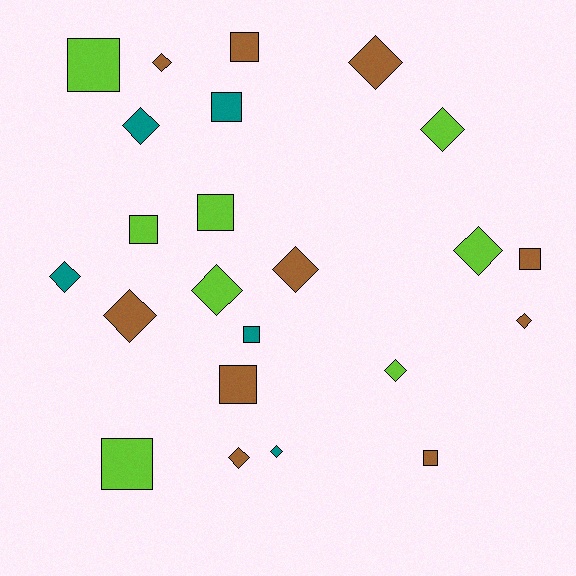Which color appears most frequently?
Brown, with 10 objects.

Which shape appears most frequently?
Diamond, with 13 objects.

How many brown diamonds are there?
There are 6 brown diamonds.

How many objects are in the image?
There are 23 objects.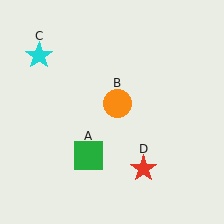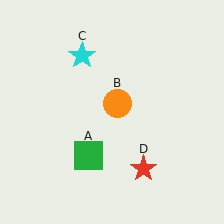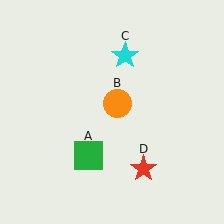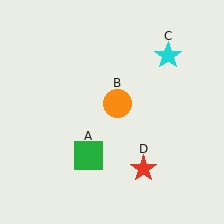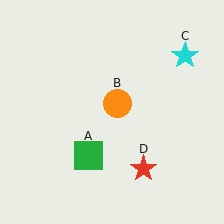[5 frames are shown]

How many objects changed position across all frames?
1 object changed position: cyan star (object C).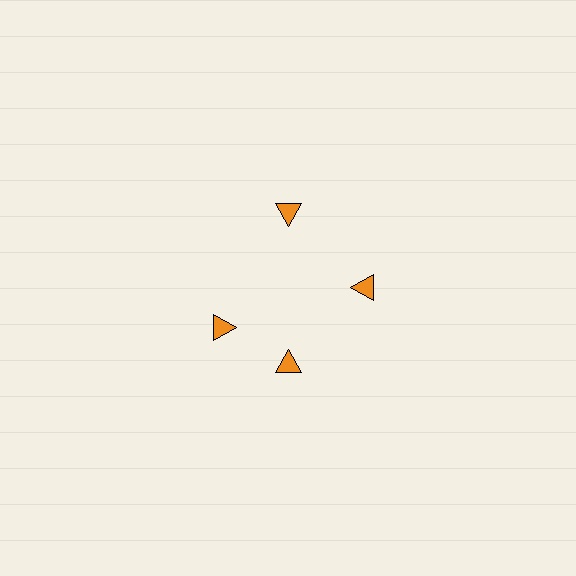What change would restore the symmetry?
The symmetry would be restored by rotating it back into even spacing with its neighbors so that all 4 triangles sit at equal angles and equal distance from the center.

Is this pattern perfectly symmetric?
No. The 4 orange triangles are arranged in a ring, but one element near the 9 o'clock position is rotated out of alignment along the ring, breaking the 4-fold rotational symmetry.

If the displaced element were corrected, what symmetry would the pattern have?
It would have 4-fold rotational symmetry — the pattern would map onto itself every 90 degrees.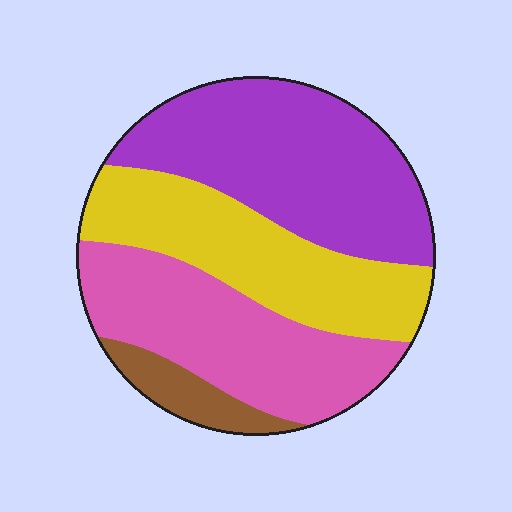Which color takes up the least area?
Brown, at roughly 5%.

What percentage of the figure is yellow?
Yellow covers about 30% of the figure.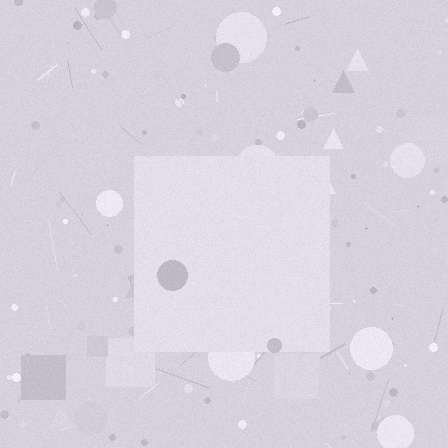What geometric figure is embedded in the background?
A square is embedded in the background.